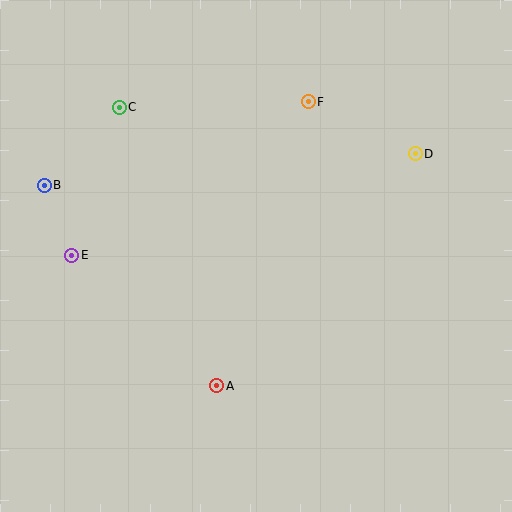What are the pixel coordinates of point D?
Point D is at (415, 154).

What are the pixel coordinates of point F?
Point F is at (308, 102).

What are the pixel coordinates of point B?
Point B is at (44, 185).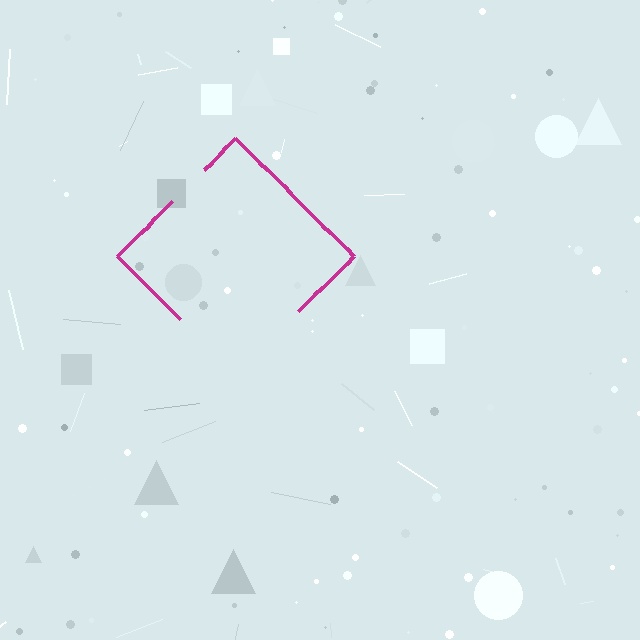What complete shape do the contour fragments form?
The contour fragments form a diamond.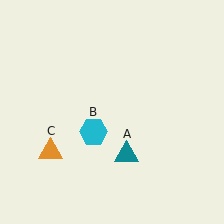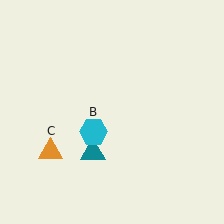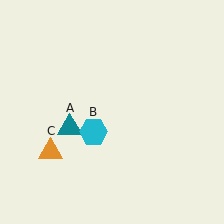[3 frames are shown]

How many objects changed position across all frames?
1 object changed position: teal triangle (object A).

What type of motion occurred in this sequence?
The teal triangle (object A) rotated clockwise around the center of the scene.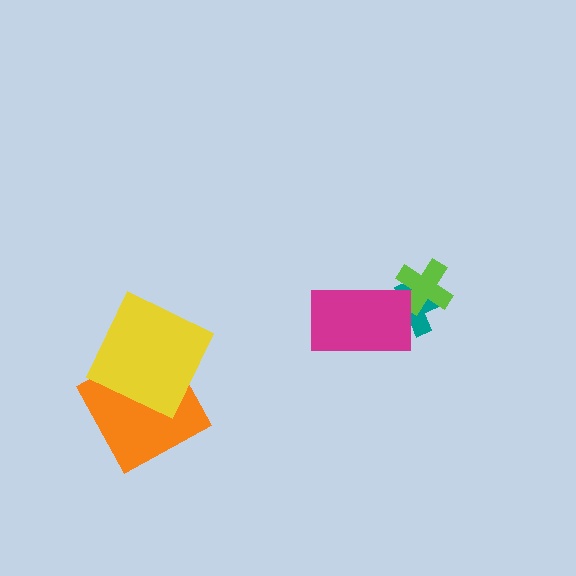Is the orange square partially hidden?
Yes, it is partially covered by another shape.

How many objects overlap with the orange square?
1 object overlaps with the orange square.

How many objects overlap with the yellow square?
1 object overlaps with the yellow square.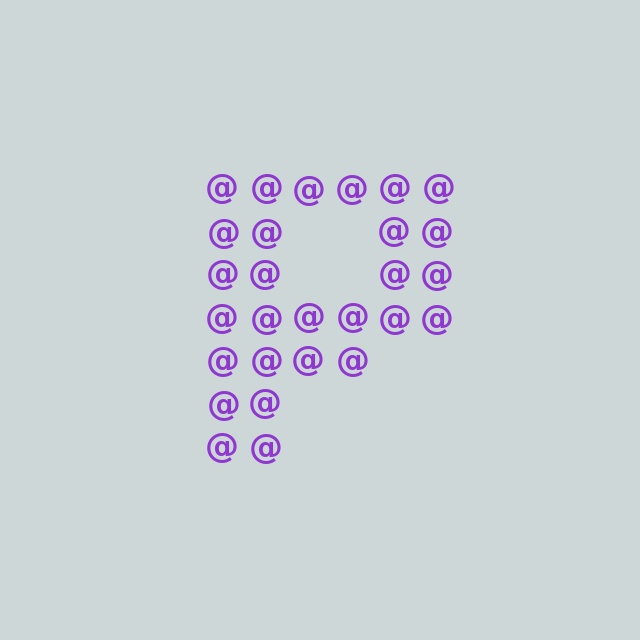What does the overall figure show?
The overall figure shows the letter P.